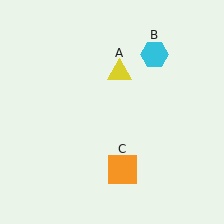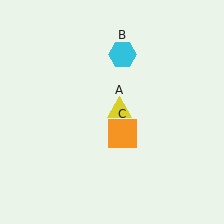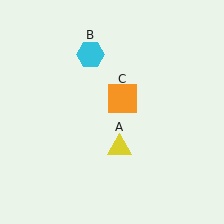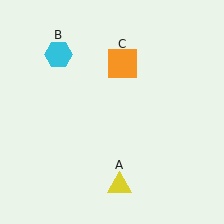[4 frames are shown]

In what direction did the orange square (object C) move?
The orange square (object C) moved up.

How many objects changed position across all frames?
3 objects changed position: yellow triangle (object A), cyan hexagon (object B), orange square (object C).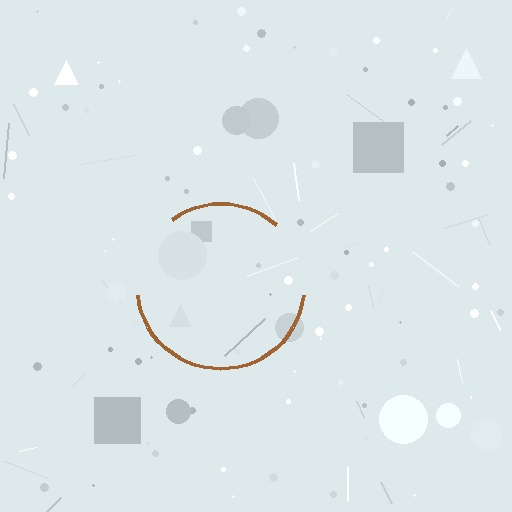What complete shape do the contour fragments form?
The contour fragments form a circle.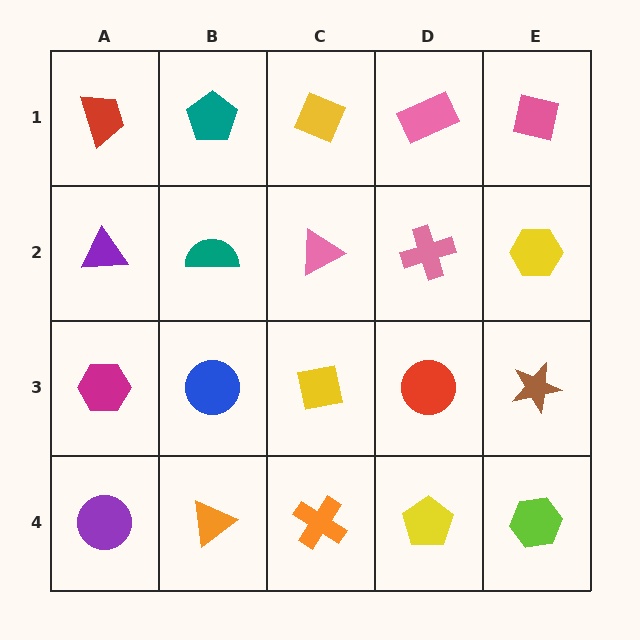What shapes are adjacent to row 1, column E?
A yellow hexagon (row 2, column E), a pink rectangle (row 1, column D).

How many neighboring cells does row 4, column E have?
2.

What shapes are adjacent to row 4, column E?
A brown star (row 3, column E), a yellow pentagon (row 4, column D).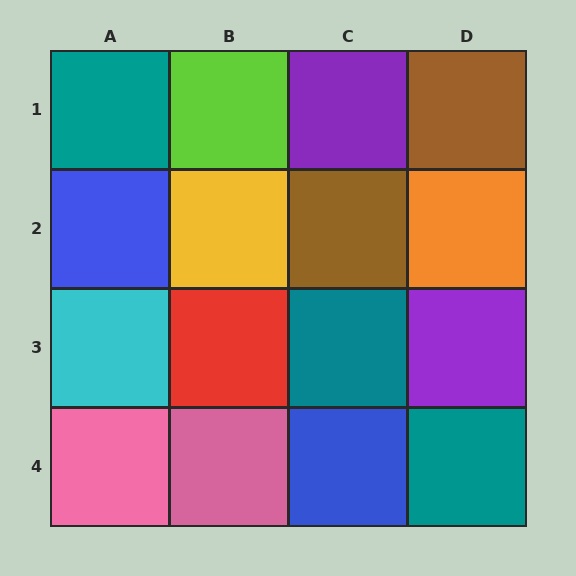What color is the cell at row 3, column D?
Purple.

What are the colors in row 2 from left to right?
Blue, yellow, brown, orange.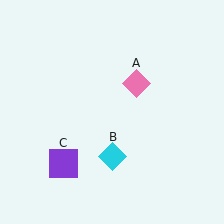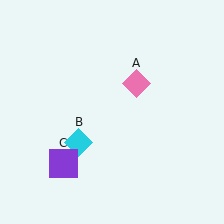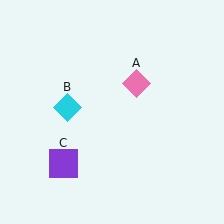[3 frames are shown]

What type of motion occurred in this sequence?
The cyan diamond (object B) rotated clockwise around the center of the scene.